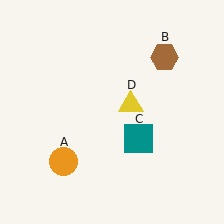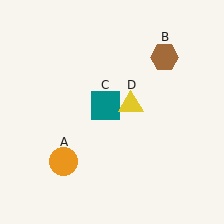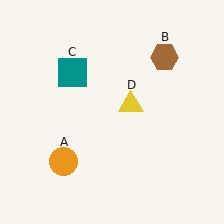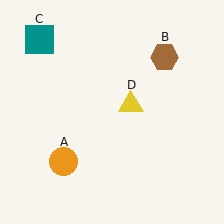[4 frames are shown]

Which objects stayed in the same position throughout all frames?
Orange circle (object A) and brown hexagon (object B) and yellow triangle (object D) remained stationary.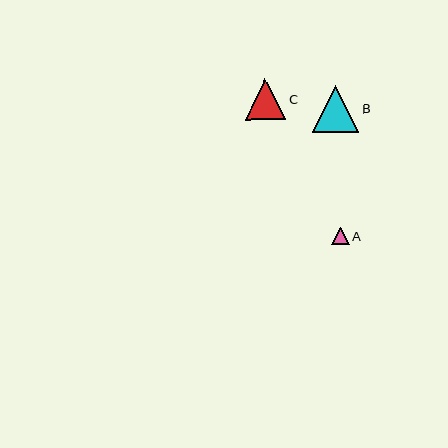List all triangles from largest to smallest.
From largest to smallest: B, C, A.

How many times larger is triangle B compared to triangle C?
Triangle B is approximately 1.2 times the size of triangle C.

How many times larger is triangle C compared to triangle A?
Triangle C is approximately 2.3 times the size of triangle A.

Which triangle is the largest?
Triangle B is the largest with a size of approximately 47 pixels.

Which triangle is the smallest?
Triangle A is the smallest with a size of approximately 17 pixels.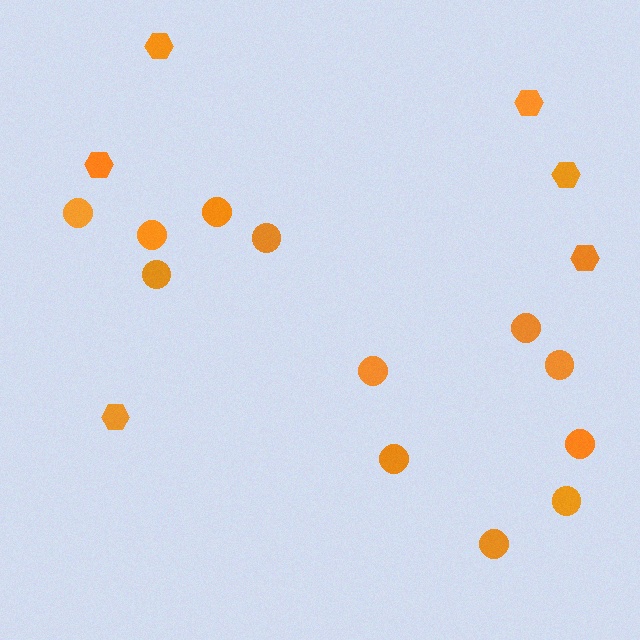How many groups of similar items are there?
There are 2 groups: one group of circles (12) and one group of hexagons (6).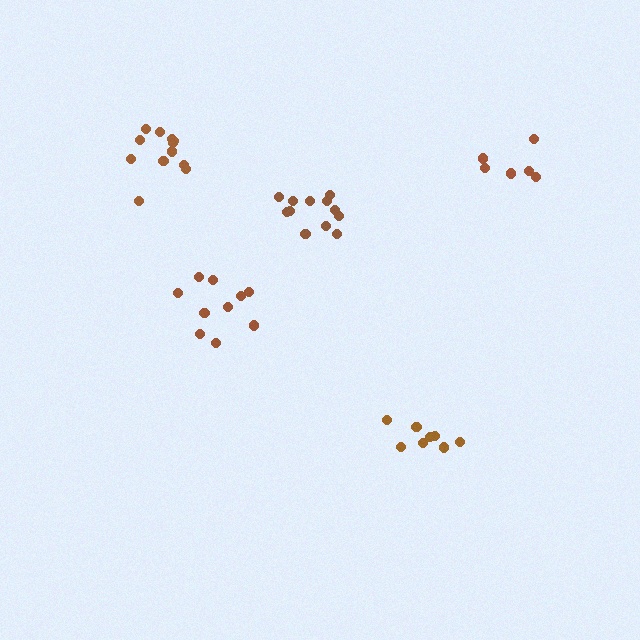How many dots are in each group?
Group 1: 10 dots, Group 2: 12 dots, Group 3: 8 dots, Group 4: 12 dots, Group 5: 7 dots (49 total).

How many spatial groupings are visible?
There are 5 spatial groupings.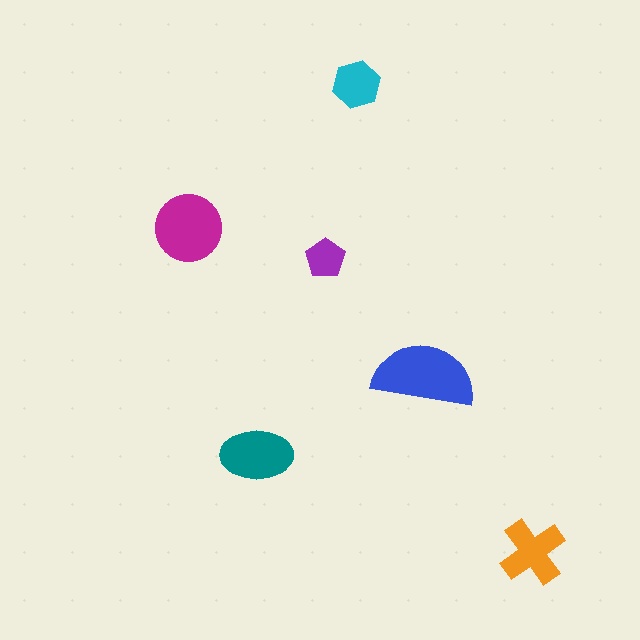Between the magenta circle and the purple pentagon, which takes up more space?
The magenta circle.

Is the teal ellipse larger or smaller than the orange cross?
Larger.